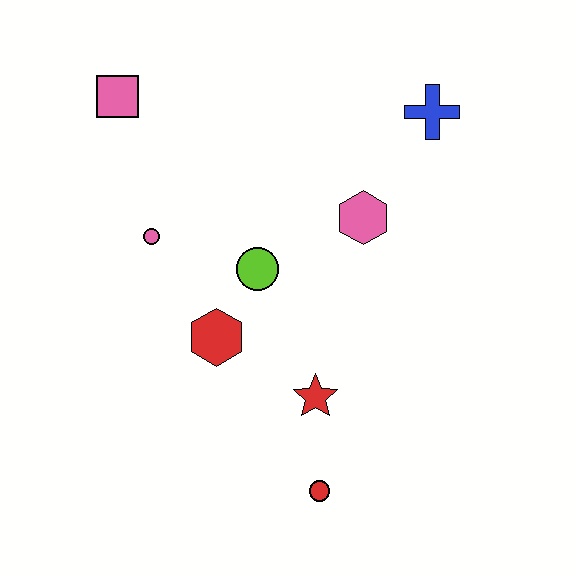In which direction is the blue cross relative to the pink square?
The blue cross is to the right of the pink square.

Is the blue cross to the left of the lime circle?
No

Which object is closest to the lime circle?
The red hexagon is closest to the lime circle.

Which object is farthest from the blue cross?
The red circle is farthest from the blue cross.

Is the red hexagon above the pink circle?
No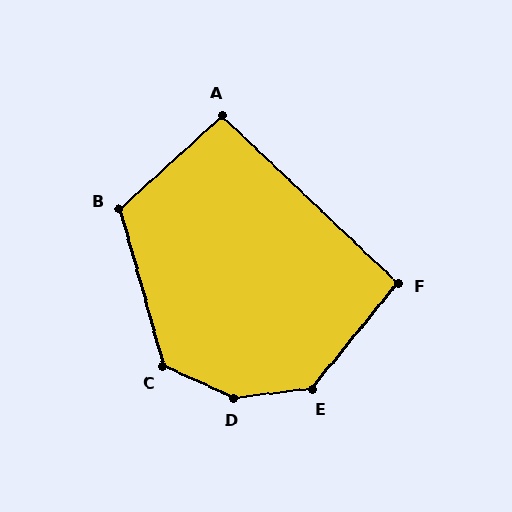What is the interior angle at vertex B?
Approximately 117 degrees (obtuse).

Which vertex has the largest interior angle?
D, at approximately 148 degrees.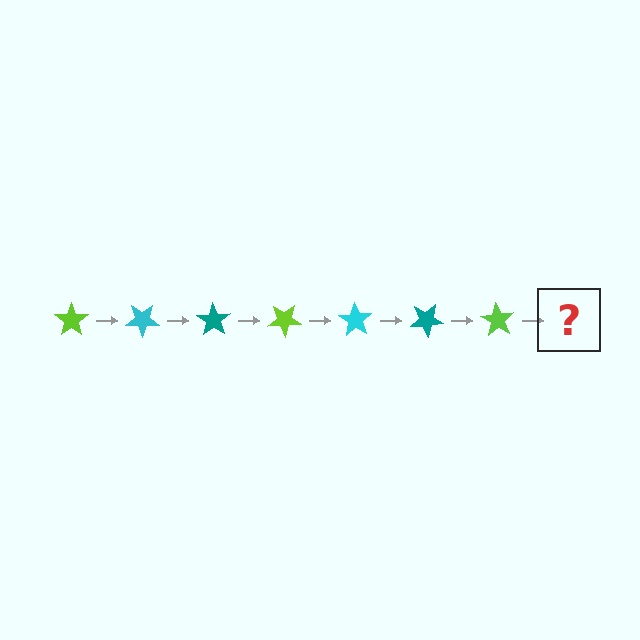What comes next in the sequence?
The next element should be a cyan star, rotated 245 degrees from the start.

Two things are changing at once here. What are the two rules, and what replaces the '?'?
The two rules are that it rotates 35 degrees each step and the color cycles through lime, cyan, and teal. The '?' should be a cyan star, rotated 245 degrees from the start.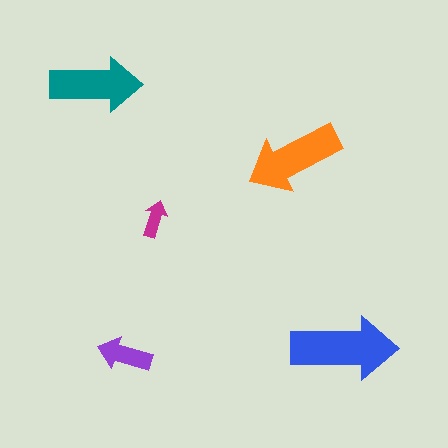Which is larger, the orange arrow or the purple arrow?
The orange one.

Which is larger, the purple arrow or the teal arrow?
The teal one.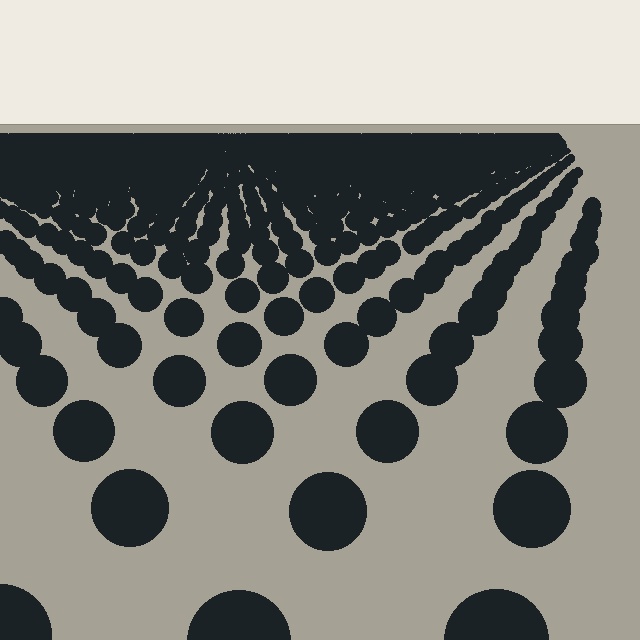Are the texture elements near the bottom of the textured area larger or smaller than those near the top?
Larger. Near the bottom, elements are closer to the viewer and appear at a bigger on-screen size.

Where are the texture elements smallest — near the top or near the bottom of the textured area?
Near the top.